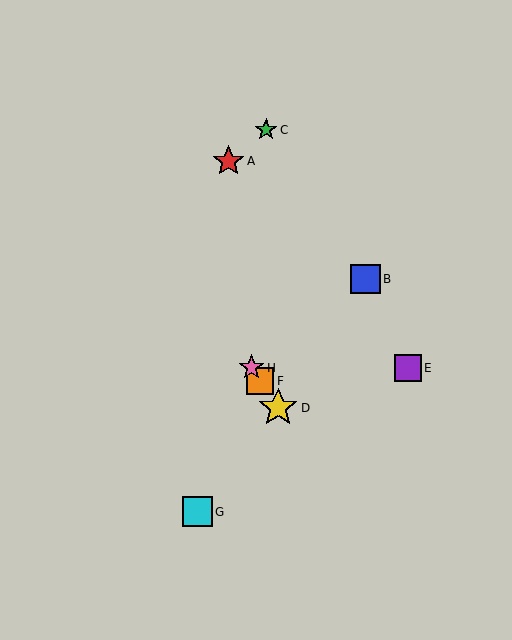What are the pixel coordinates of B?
Object B is at (366, 279).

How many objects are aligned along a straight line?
3 objects (D, F, H) are aligned along a straight line.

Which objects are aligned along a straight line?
Objects D, F, H are aligned along a straight line.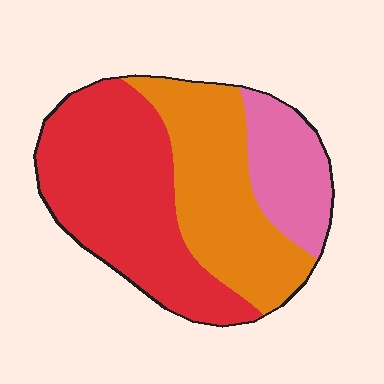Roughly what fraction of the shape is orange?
Orange takes up about one third (1/3) of the shape.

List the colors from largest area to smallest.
From largest to smallest: red, orange, pink.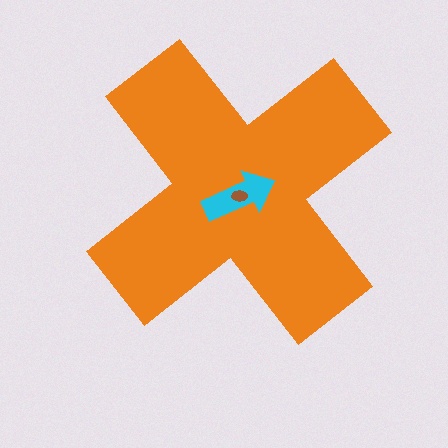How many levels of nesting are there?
3.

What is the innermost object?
The brown ellipse.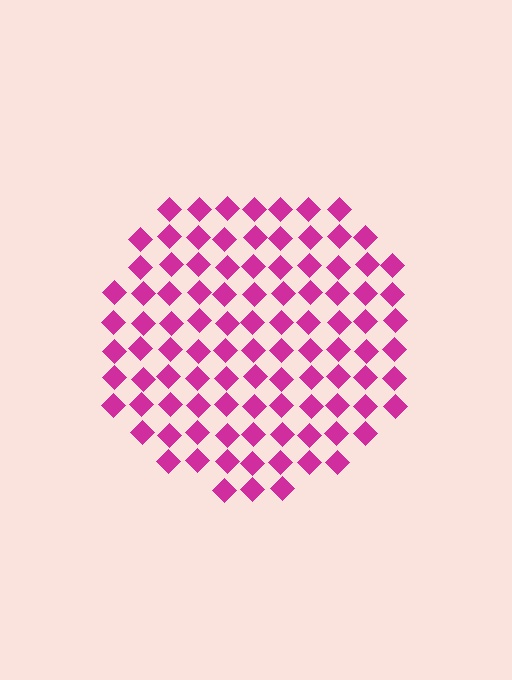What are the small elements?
The small elements are diamonds.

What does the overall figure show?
The overall figure shows a circle.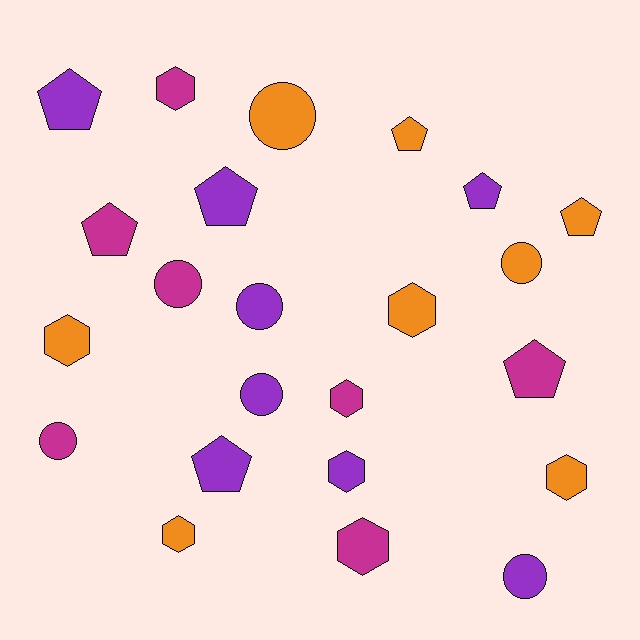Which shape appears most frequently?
Hexagon, with 8 objects.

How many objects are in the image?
There are 23 objects.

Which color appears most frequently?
Purple, with 8 objects.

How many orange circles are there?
There are 2 orange circles.